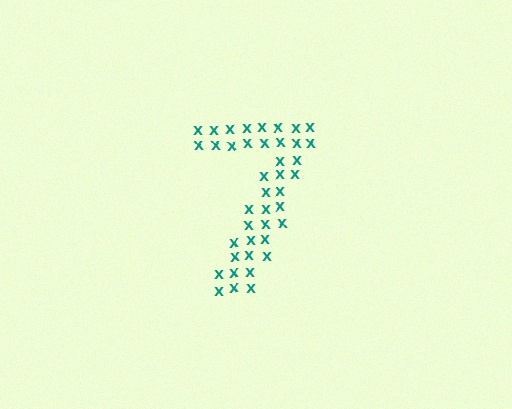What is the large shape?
The large shape is the digit 7.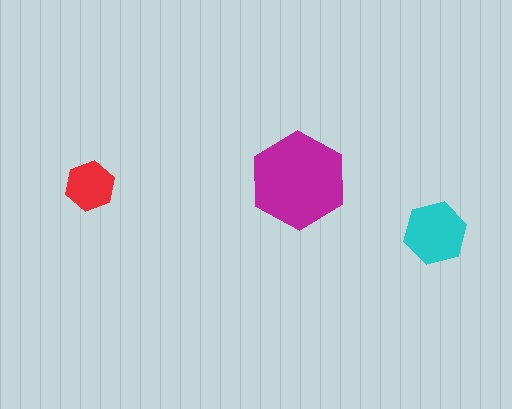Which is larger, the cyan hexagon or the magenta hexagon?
The magenta one.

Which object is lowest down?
The cyan hexagon is bottommost.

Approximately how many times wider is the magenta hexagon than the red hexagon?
About 2 times wider.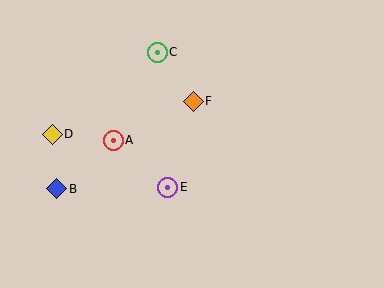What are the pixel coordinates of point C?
Point C is at (157, 52).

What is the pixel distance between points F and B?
The distance between F and B is 162 pixels.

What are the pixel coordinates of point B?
Point B is at (57, 189).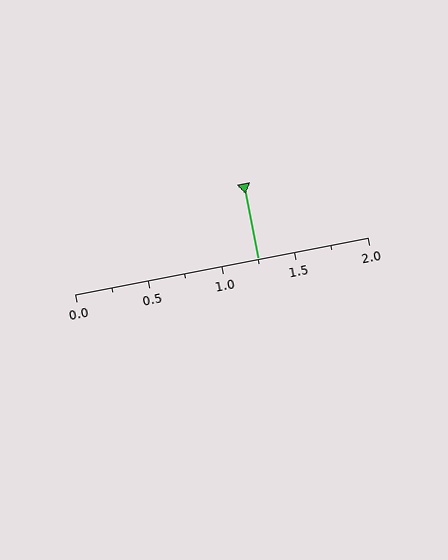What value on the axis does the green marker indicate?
The marker indicates approximately 1.25.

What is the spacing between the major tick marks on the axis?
The major ticks are spaced 0.5 apart.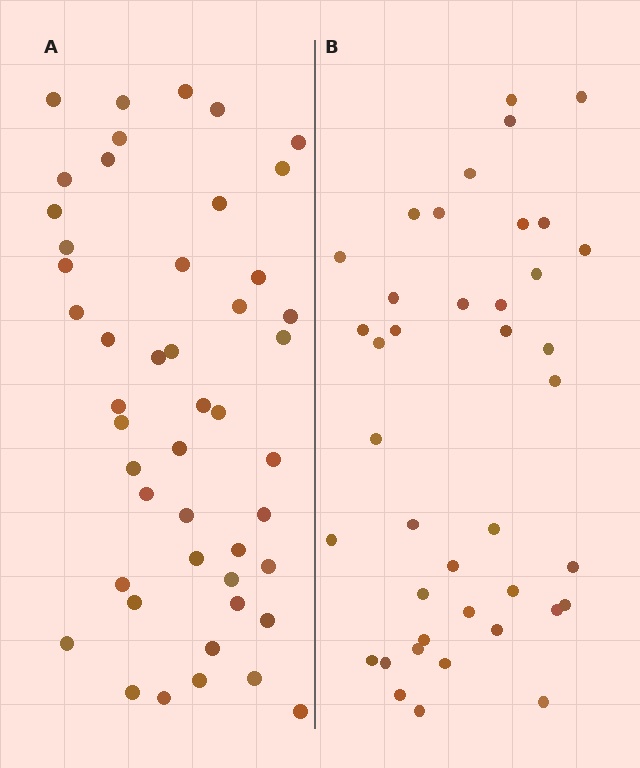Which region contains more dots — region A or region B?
Region A (the left region) has more dots.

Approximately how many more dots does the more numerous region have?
Region A has roughly 8 or so more dots than region B.